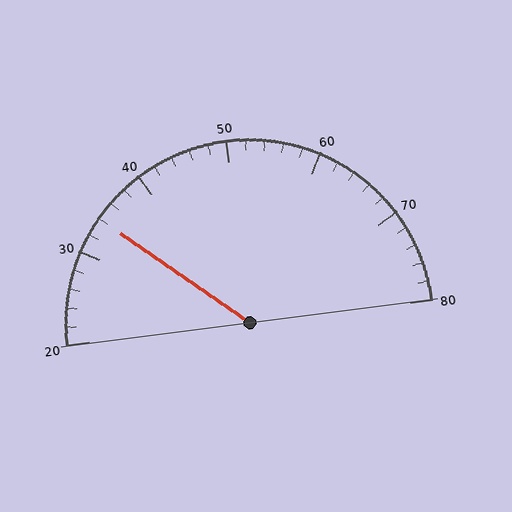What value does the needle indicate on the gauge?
The needle indicates approximately 34.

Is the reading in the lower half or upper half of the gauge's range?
The reading is in the lower half of the range (20 to 80).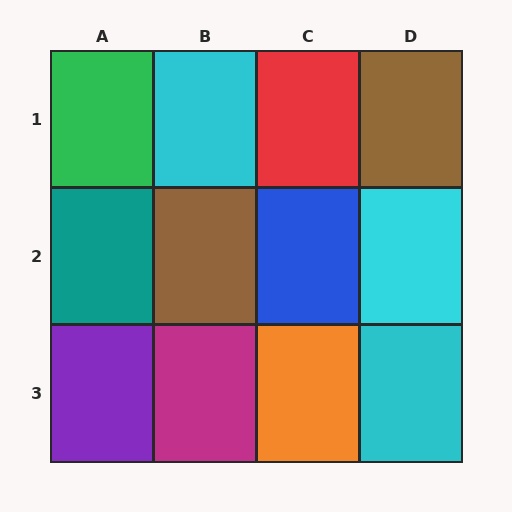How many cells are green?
1 cell is green.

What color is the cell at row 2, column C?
Blue.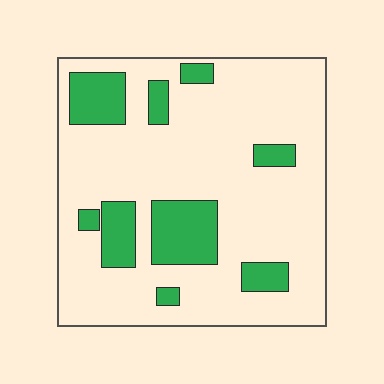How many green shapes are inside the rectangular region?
9.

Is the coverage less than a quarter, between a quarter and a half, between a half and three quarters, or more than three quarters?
Less than a quarter.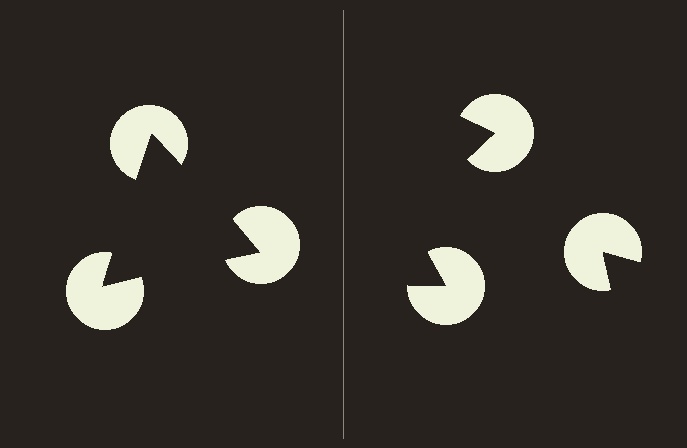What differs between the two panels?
The pac-man discs are positioned identically on both sides; only the wedge orientations differ. On the left they align to a triangle; on the right they are misaligned.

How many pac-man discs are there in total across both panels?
6 — 3 on each side.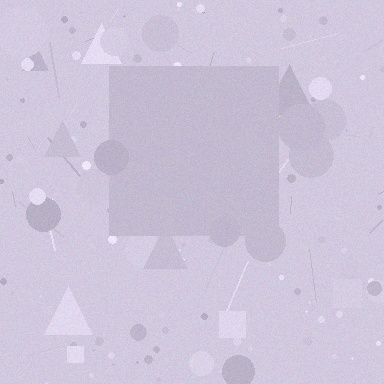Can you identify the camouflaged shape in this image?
The camouflaged shape is a square.